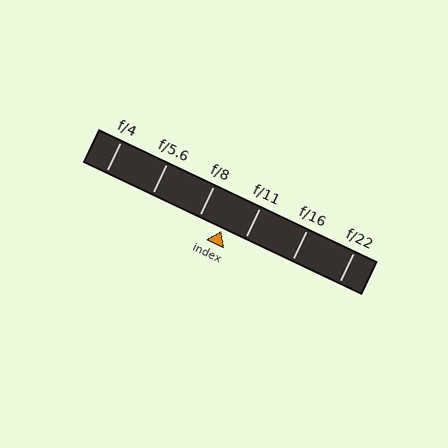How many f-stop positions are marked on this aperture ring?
There are 6 f-stop positions marked.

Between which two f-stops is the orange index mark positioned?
The index mark is between f/8 and f/11.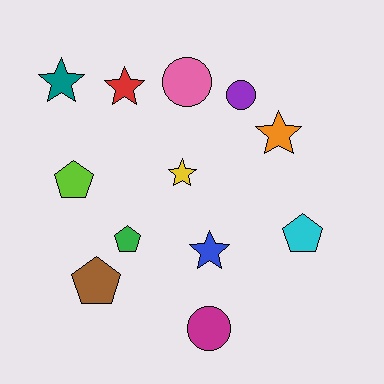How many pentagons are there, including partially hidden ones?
There are 4 pentagons.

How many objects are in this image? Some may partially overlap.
There are 12 objects.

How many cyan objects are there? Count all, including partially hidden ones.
There is 1 cyan object.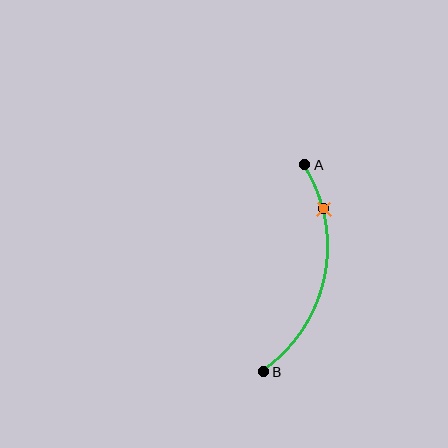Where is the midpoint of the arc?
The arc midpoint is the point on the curve farthest from the straight line joining A and B. It sits to the right of that line.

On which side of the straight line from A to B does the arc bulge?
The arc bulges to the right of the straight line connecting A and B.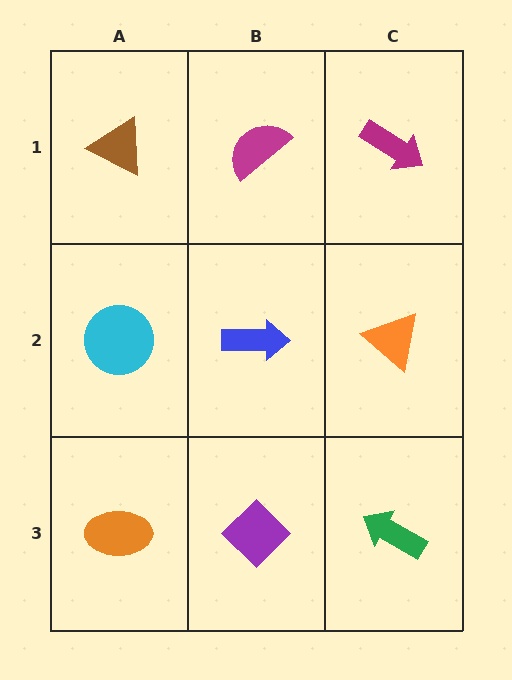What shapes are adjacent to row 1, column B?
A blue arrow (row 2, column B), a brown triangle (row 1, column A), a magenta arrow (row 1, column C).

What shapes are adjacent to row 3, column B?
A blue arrow (row 2, column B), an orange ellipse (row 3, column A), a green arrow (row 3, column C).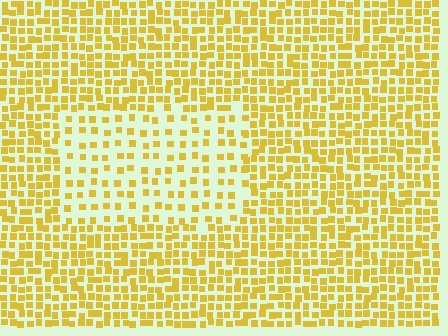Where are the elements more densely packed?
The elements are more densely packed outside the rectangle boundary.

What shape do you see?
I see a rectangle.